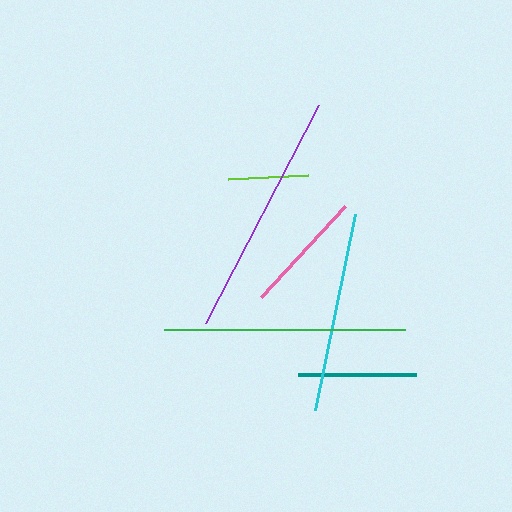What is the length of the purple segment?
The purple segment is approximately 246 pixels long.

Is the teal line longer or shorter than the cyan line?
The cyan line is longer than the teal line.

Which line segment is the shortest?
The lime line is the shortest at approximately 80 pixels.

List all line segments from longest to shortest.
From longest to shortest: purple, green, cyan, pink, teal, lime.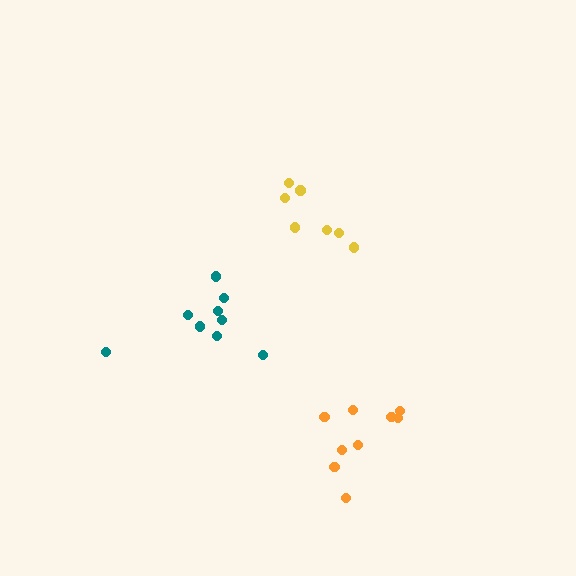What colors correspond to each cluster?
The clusters are colored: yellow, teal, orange.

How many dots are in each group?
Group 1: 7 dots, Group 2: 9 dots, Group 3: 9 dots (25 total).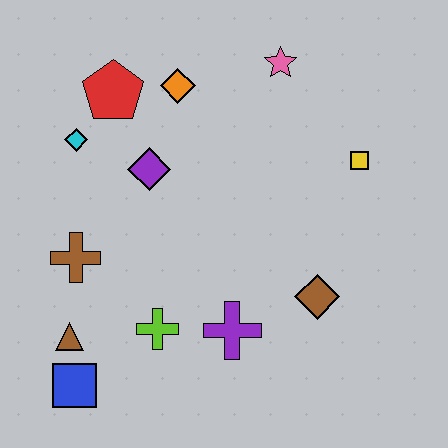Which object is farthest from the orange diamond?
The blue square is farthest from the orange diamond.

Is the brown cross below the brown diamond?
No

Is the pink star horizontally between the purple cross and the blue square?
No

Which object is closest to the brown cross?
The brown triangle is closest to the brown cross.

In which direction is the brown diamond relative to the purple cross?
The brown diamond is to the right of the purple cross.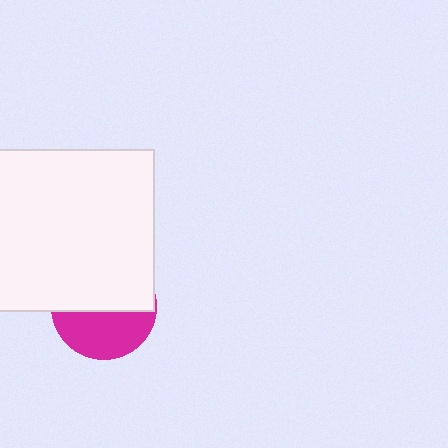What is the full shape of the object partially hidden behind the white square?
The partially hidden object is a magenta circle.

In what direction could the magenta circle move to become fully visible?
The magenta circle could move down. That would shift it out from behind the white square entirely.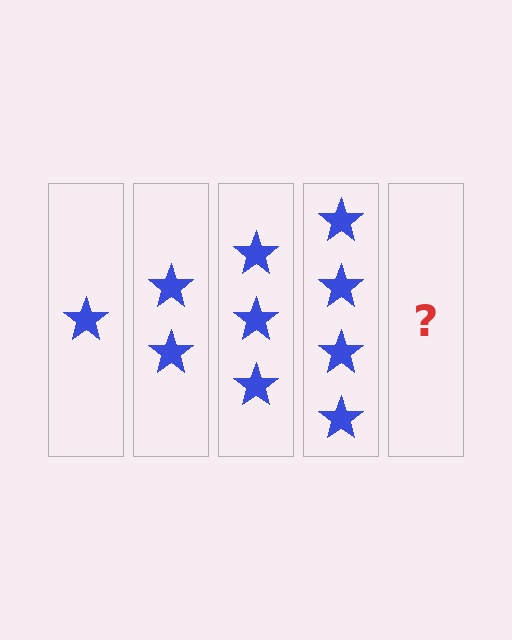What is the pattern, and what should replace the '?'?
The pattern is that each step adds one more star. The '?' should be 5 stars.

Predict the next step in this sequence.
The next step is 5 stars.